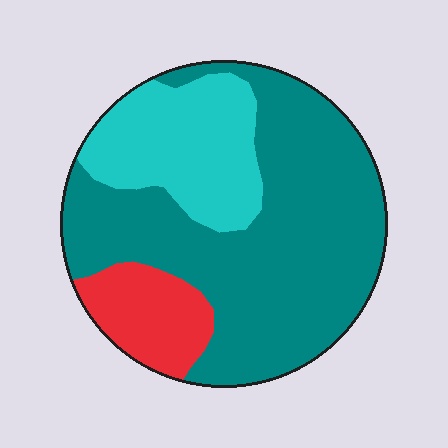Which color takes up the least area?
Red, at roughly 15%.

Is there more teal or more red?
Teal.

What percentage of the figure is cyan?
Cyan covers 24% of the figure.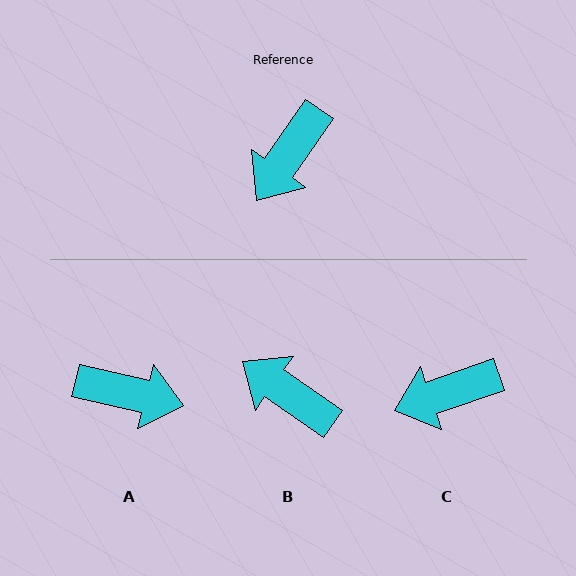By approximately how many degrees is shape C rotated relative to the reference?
Approximately 36 degrees clockwise.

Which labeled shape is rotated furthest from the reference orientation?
A, about 111 degrees away.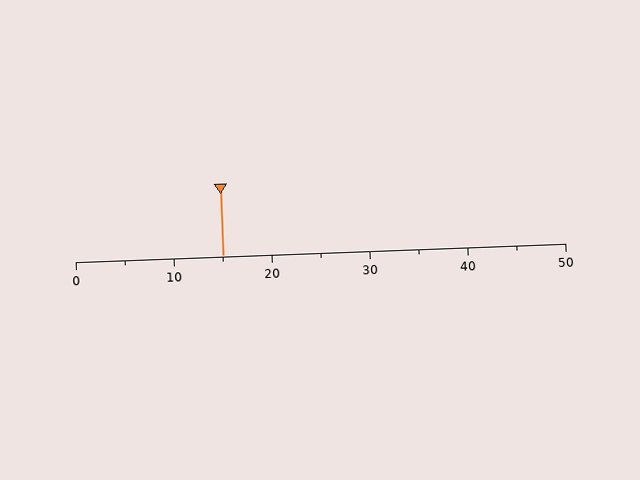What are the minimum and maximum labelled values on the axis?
The axis runs from 0 to 50.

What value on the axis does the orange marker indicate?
The marker indicates approximately 15.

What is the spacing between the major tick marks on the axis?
The major ticks are spaced 10 apart.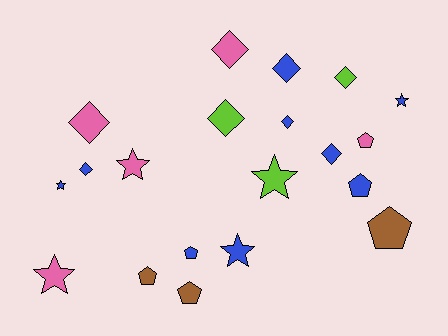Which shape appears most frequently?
Diamond, with 8 objects.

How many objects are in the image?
There are 20 objects.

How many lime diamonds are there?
There are 2 lime diamonds.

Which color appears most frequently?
Blue, with 9 objects.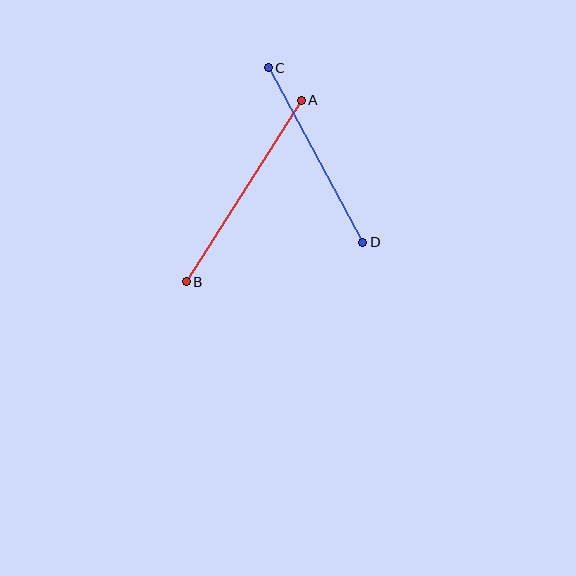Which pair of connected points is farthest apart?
Points A and B are farthest apart.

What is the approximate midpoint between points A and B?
The midpoint is at approximately (244, 191) pixels.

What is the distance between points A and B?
The distance is approximately 215 pixels.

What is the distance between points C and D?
The distance is approximately 198 pixels.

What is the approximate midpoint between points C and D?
The midpoint is at approximately (316, 155) pixels.